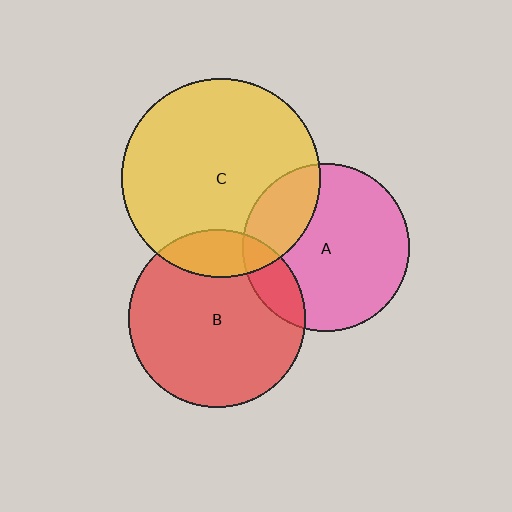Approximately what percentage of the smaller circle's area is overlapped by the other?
Approximately 15%.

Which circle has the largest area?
Circle C (yellow).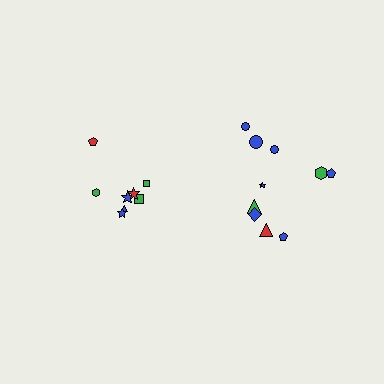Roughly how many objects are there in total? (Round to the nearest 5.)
Roughly 20 objects in total.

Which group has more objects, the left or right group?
The right group.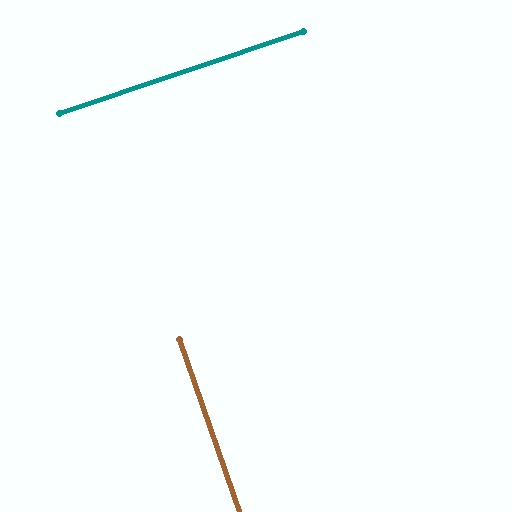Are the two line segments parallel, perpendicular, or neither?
Perpendicular — they meet at approximately 89°.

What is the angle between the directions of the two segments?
Approximately 89 degrees.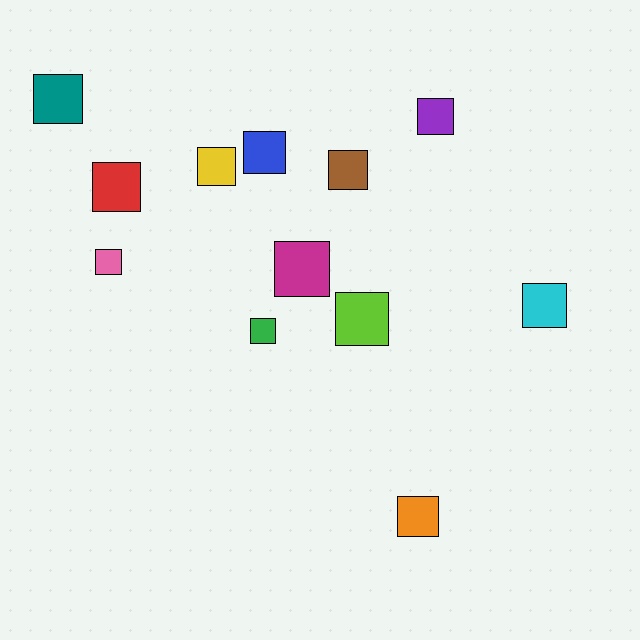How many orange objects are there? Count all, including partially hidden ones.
There is 1 orange object.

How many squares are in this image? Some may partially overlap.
There are 12 squares.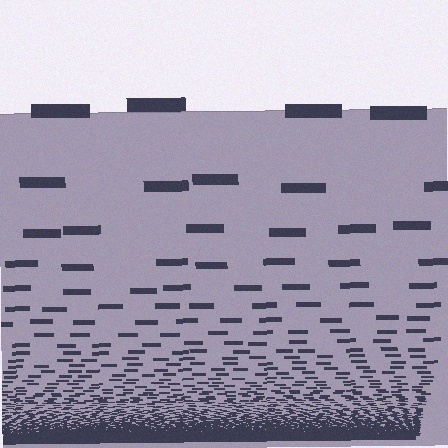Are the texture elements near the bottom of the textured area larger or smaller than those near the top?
Smaller. The gradient is inverted — elements near the bottom are smaller and denser.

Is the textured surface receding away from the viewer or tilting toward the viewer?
The surface appears to tilt toward the viewer. Texture elements get larger and sparser toward the top.